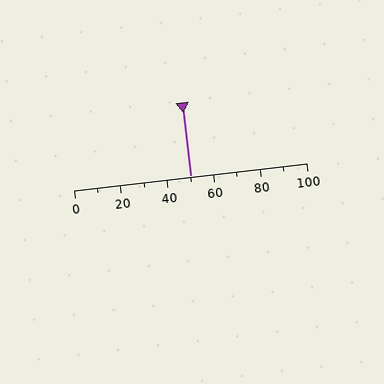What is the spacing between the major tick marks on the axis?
The major ticks are spaced 20 apart.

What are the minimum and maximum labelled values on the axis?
The axis runs from 0 to 100.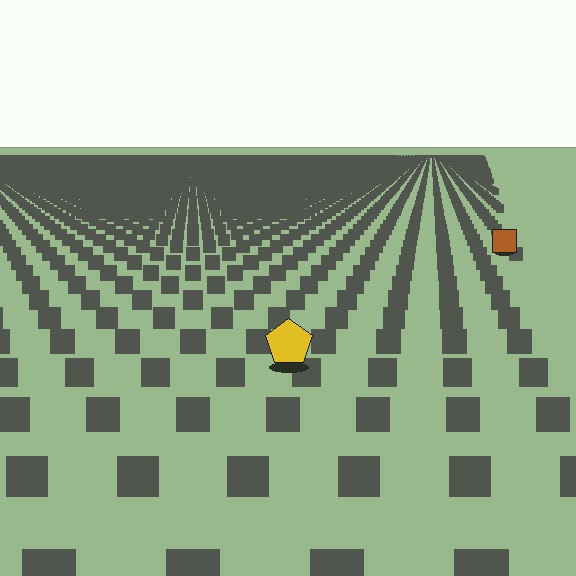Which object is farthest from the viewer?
The brown square is farthest from the viewer. It appears smaller and the ground texture around it is denser.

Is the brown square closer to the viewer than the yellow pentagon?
No. The yellow pentagon is closer — you can tell from the texture gradient: the ground texture is coarser near it.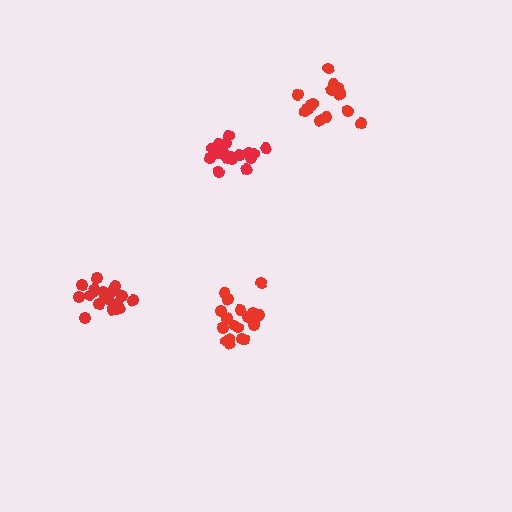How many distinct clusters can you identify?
There are 4 distinct clusters.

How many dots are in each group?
Group 1: 19 dots, Group 2: 15 dots, Group 3: 21 dots, Group 4: 19 dots (74 total).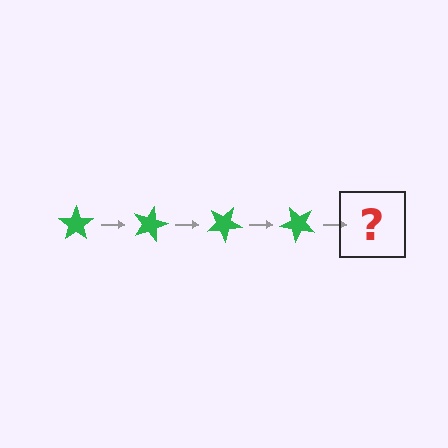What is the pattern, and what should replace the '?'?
The pattern is that the star rotates 15 degrees each step. The '?' should be a green star rotated 60 degrees.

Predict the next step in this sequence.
The next step is a green star rotated 60 degrees.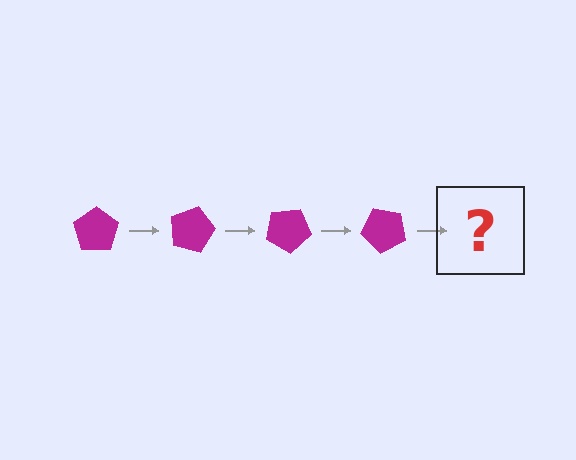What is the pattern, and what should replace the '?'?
The pattern is that the pentagon rotates 15 degrees each step. The '?' should be a magenta pentagon rotated 60 degrees.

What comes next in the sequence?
The next element should be a magenta pentagon rotated 60 degrees.